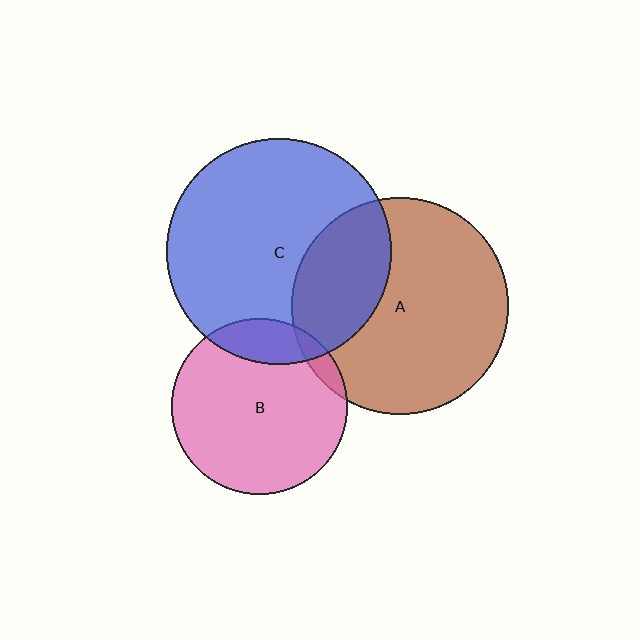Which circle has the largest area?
Circle C (blue).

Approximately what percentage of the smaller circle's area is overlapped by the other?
Approximately 15%.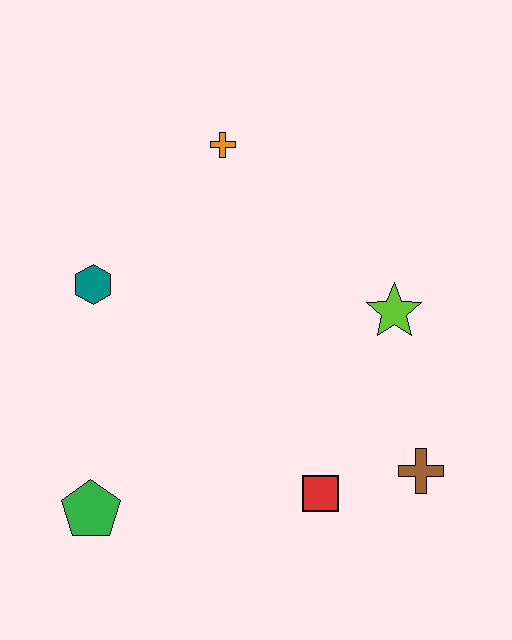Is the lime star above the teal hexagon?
No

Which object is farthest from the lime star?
The green pentagon is farthest from the lime star.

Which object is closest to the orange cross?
The teal hexagon is closest to the orange cross.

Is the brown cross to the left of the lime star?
No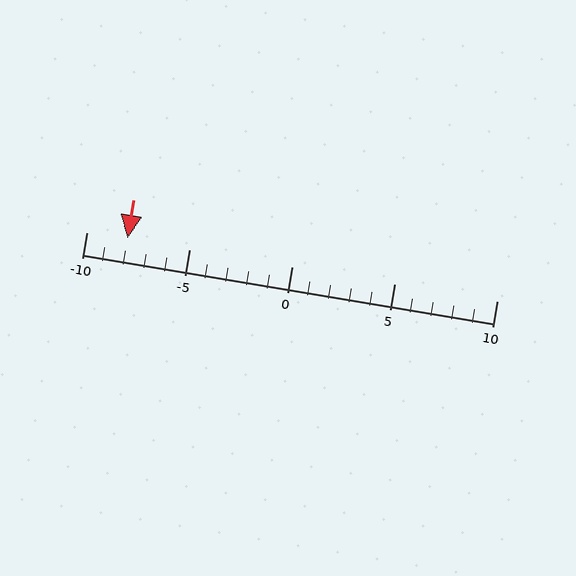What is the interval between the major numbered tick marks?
The major tick marks are spaced 5 units apart.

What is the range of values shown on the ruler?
The ruler shows values from -10 to 10.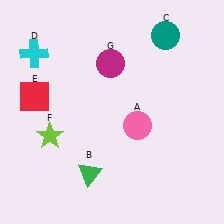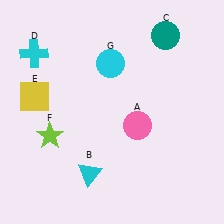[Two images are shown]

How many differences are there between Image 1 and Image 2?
There are 3 differences between the two images.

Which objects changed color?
B changed from green to cyan. E changed from red to yellow. G changed from magenta to cyan.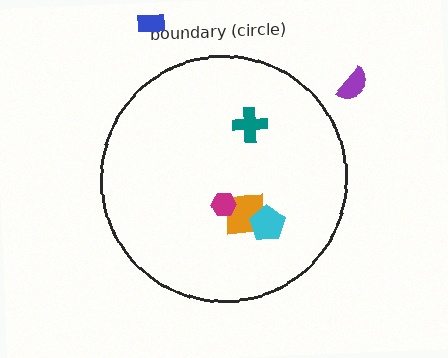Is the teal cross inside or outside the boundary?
Inside.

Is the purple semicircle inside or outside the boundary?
Outside.